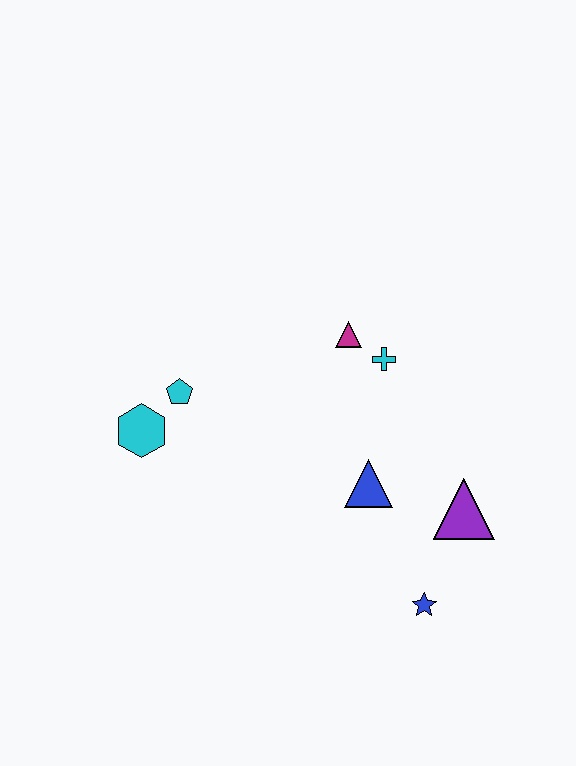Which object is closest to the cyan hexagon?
The cyan pentagon is closest to the cyan hexagon.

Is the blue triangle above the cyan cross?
No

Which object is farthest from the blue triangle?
The cyan hexagon is farthest from the blue triangle.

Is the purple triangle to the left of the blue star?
No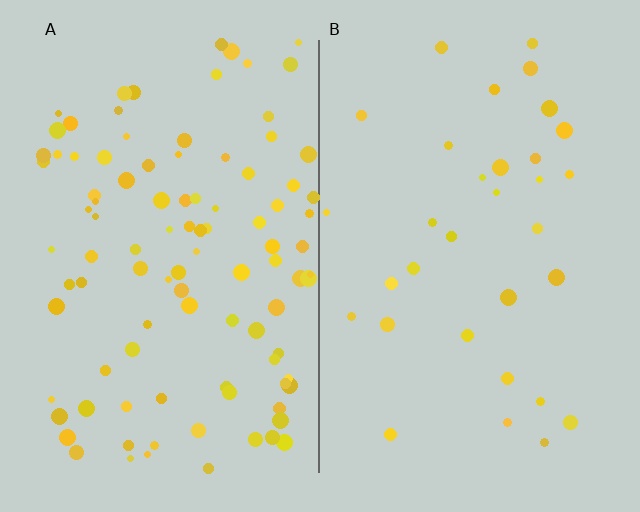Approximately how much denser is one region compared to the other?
Approximately 3.1× — region A over region B.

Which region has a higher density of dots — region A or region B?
A (the left).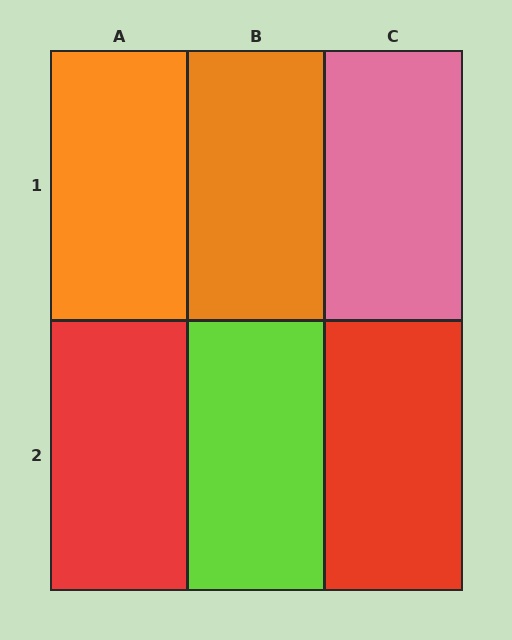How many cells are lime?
1 cell is lime.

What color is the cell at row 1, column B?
Orange.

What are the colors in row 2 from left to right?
Red, lime, red.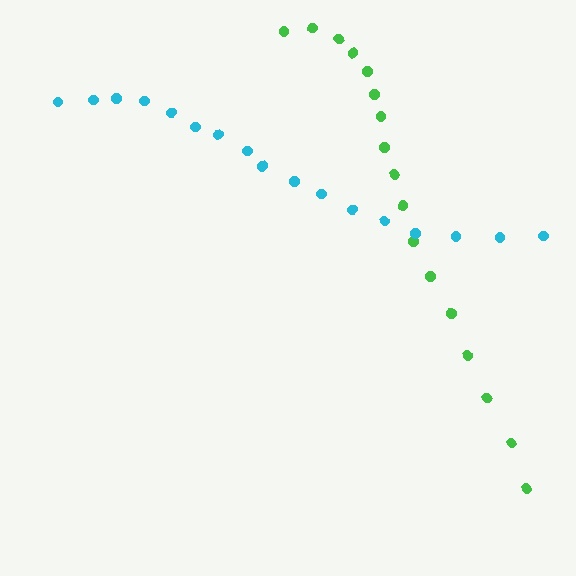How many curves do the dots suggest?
There are 2 distinct paths.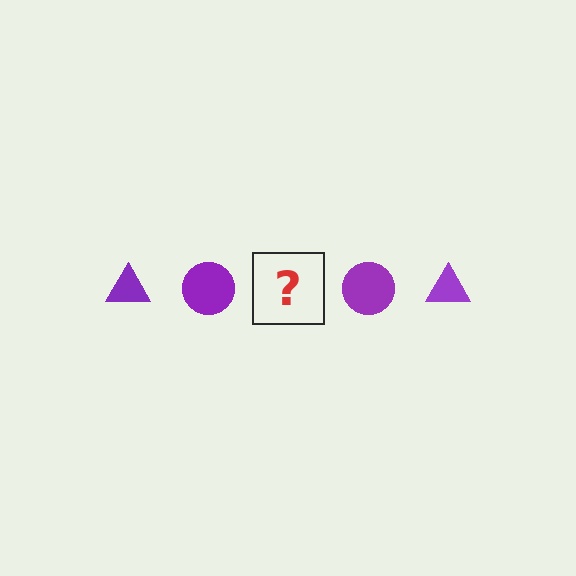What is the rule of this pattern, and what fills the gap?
The rule is that the pattern cycles through triangle, circle shapes in purple. The gap should be filled with a purple triangle.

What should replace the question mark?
The question mark should be replaced with a purple triangle.